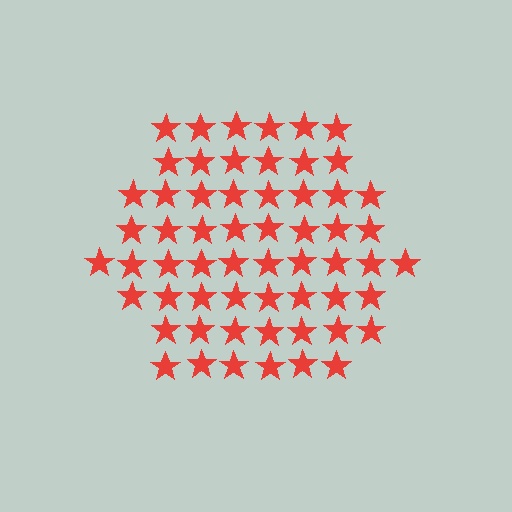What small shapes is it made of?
It is made of small stars.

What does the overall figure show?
The overall figure shows a hexagon.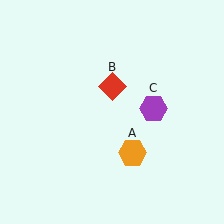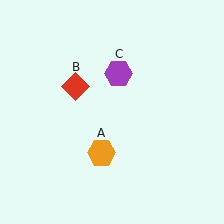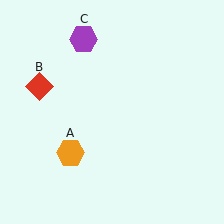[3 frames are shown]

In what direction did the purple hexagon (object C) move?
The purple hexagon (object C) moved up and to the left.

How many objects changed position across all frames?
3 objects changed position: orange hexagon (object A), red diamond (object B), purple hexagon (object C).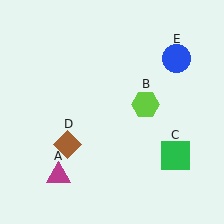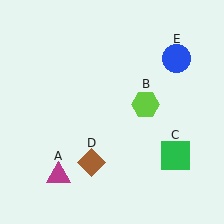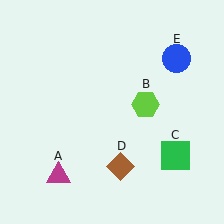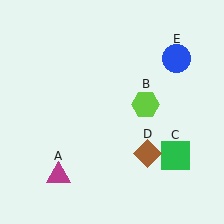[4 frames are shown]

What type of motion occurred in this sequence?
The brown diamond (object D) rotated counterclockwise around the center of the scene.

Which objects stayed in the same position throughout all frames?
Magenta triangle (object A) and lime hexagon (object B) and green square (object C) and blue circle (object E) remained stationary.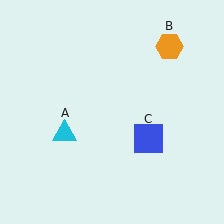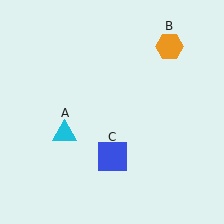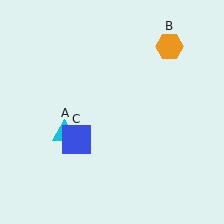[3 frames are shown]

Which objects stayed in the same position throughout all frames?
Cyan triangle (object A) and orange hexagon (object B) remained stationary.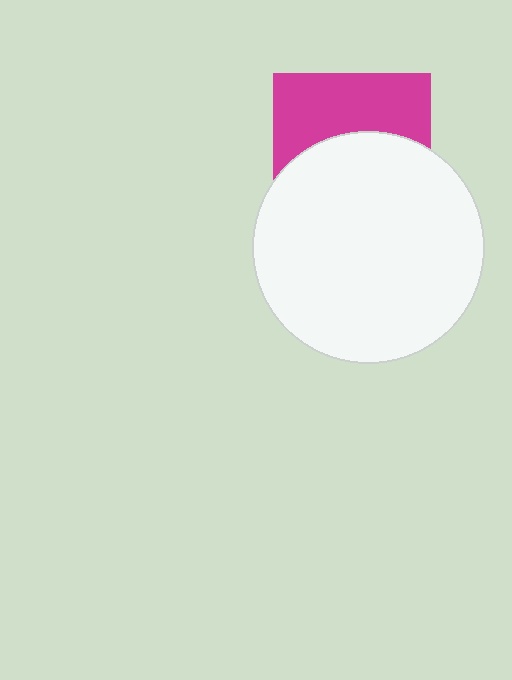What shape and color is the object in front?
The object in front is a white circle.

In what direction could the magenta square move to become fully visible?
The magenta square could move up. That would shift it out from behind the white circle entirely.